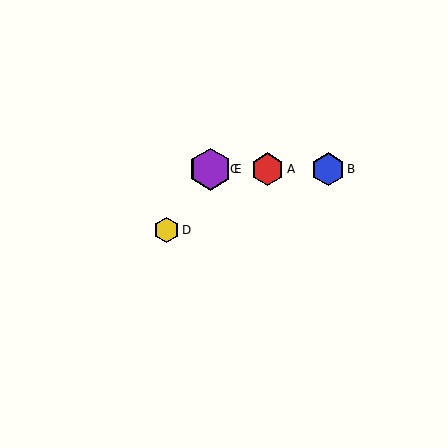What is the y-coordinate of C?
Object C is at y≈169.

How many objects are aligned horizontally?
4 objects (A, B, C, E) are aligned horizontally.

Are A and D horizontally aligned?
No, A is at y≈169 and D is at y≈230.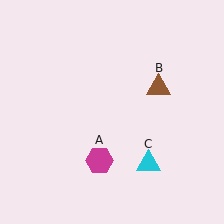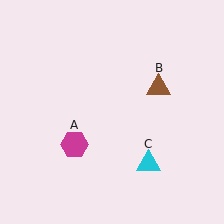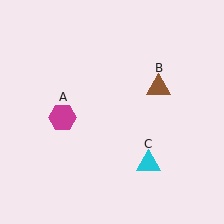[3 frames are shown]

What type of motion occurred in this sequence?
The magenta hexagon (object A) rotated clockwise around the center of the scene.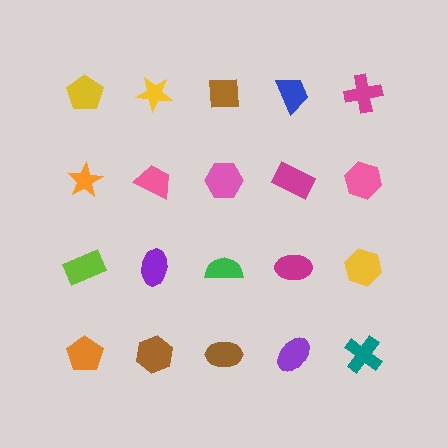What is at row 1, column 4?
A blue trapezoid.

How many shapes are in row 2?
5 shapes.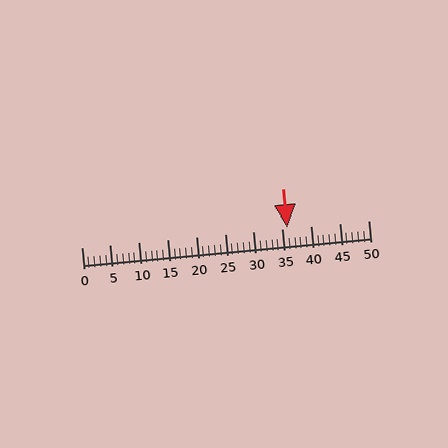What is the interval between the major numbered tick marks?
The major tick marks are spaced 5 units apart.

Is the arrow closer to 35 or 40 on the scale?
The arrow is closer to 35.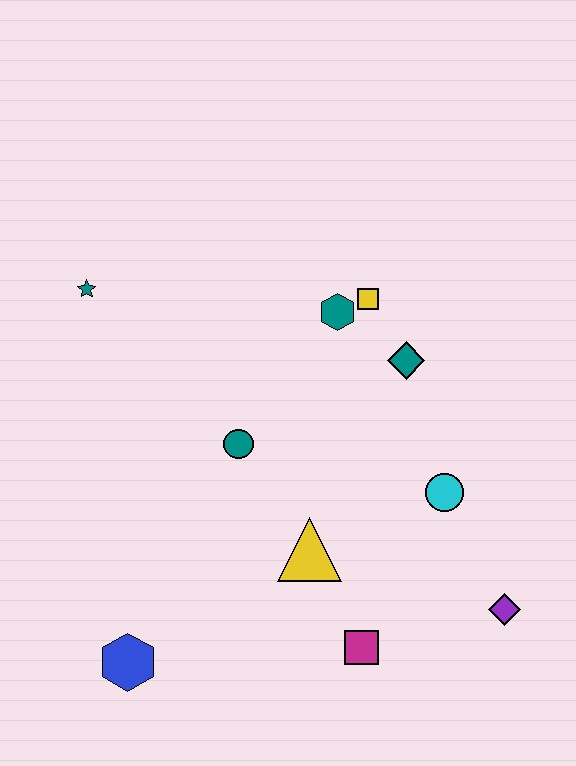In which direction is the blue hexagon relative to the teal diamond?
The blue hexagon is below the teal diamond.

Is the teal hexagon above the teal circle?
Yes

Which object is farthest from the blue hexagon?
The yellow square is farthest from the blue hexagon.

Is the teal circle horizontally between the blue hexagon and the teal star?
No